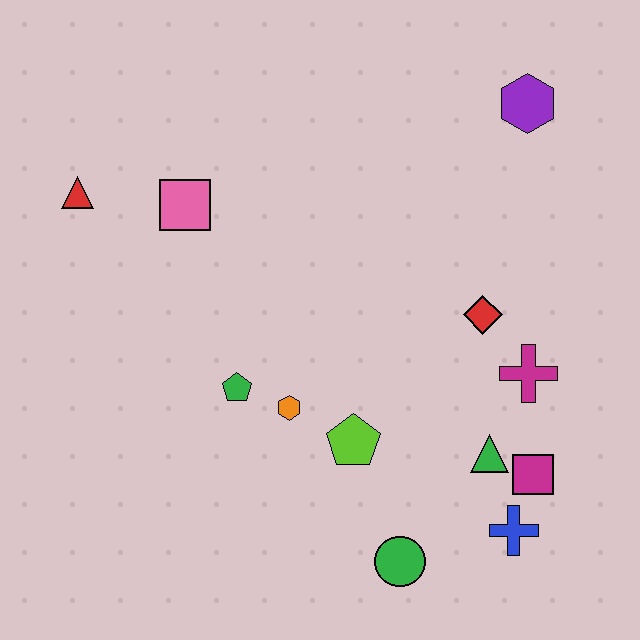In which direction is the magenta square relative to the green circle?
The magenta square is to the right of the green circle.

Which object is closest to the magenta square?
The green triangle is closest to the magenta square.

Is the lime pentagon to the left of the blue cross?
Yes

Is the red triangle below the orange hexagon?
No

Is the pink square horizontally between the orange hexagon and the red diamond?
No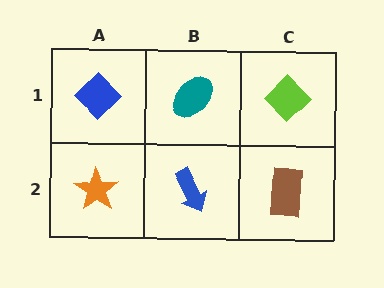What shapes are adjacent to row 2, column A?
A blue diamond (row 1, column A), a blue arrow (row 2, column B).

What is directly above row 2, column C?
A lime diamond.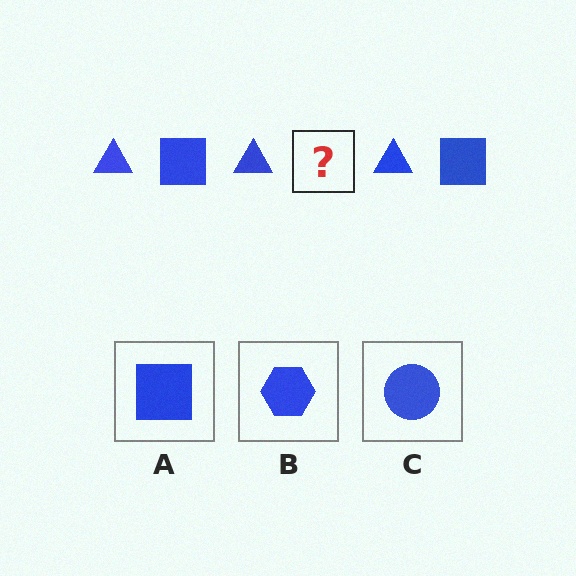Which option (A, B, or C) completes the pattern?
A.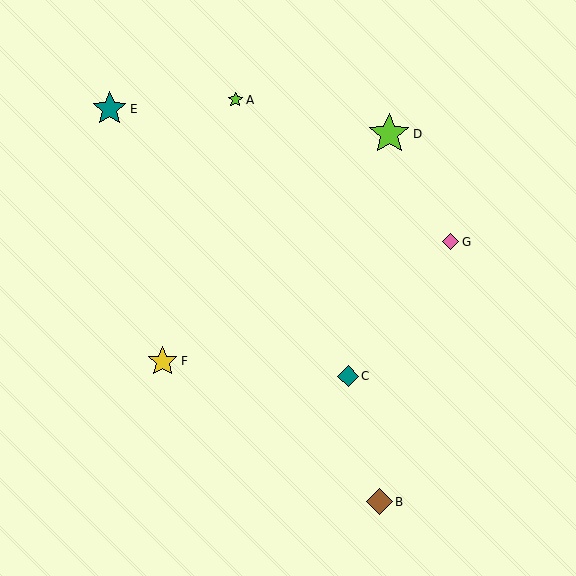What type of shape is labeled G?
Shape G is a pink diamond.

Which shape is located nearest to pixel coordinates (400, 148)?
The lime star (labeled D) at (389, 134) is nearest to that location.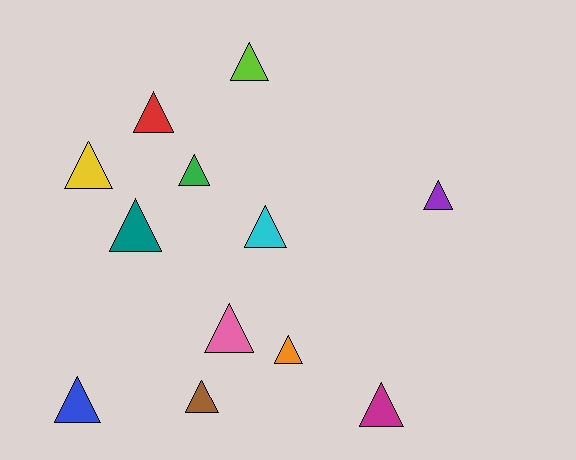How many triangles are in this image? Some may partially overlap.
There are 12 triangles.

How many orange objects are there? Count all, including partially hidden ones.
There is 1 orange object.